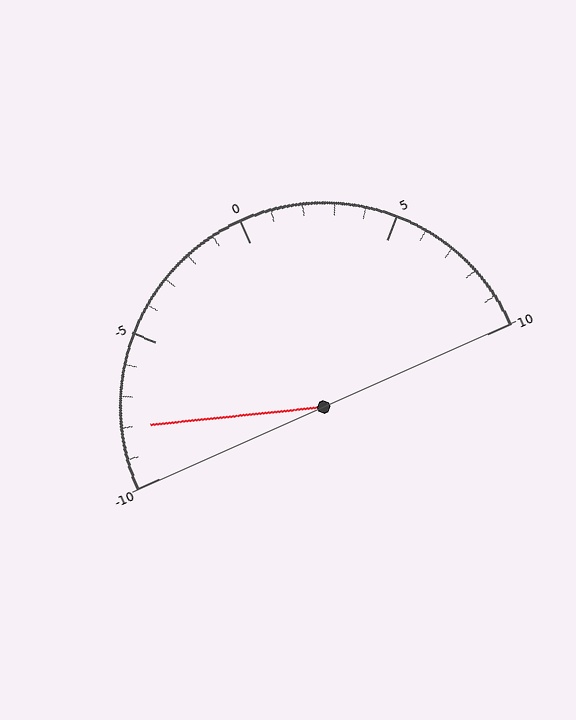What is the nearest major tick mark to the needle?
The nearest major tick mark is -10.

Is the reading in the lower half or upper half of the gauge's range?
The reading is in the lower half of the range (-10 to 10).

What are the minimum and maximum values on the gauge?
The gauge ranges from -10 to 10.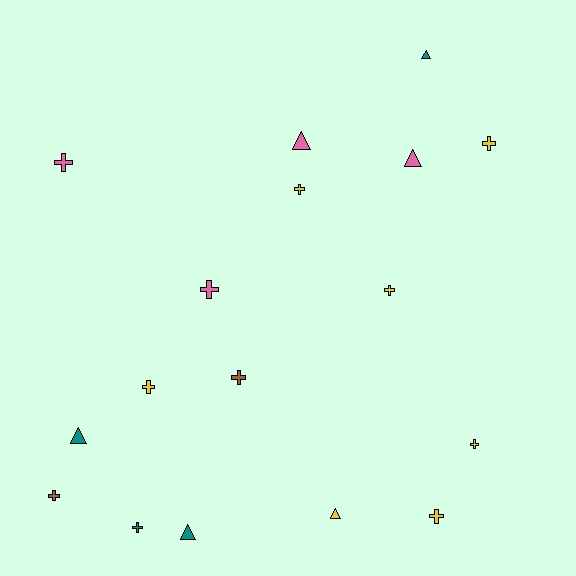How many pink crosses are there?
There are 2 pink crosses.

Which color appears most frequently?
Yellow, with 7 objects.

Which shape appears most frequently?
Cross, with 11 objects.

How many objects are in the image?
There are 17 objects.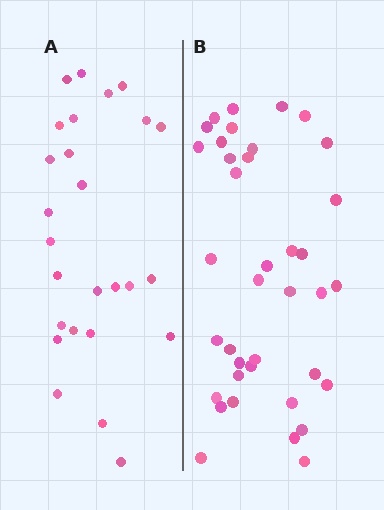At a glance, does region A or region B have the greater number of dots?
Region B (the right region) has more dots.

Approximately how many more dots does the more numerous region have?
Region B has roughly 12 or so more dots than region A.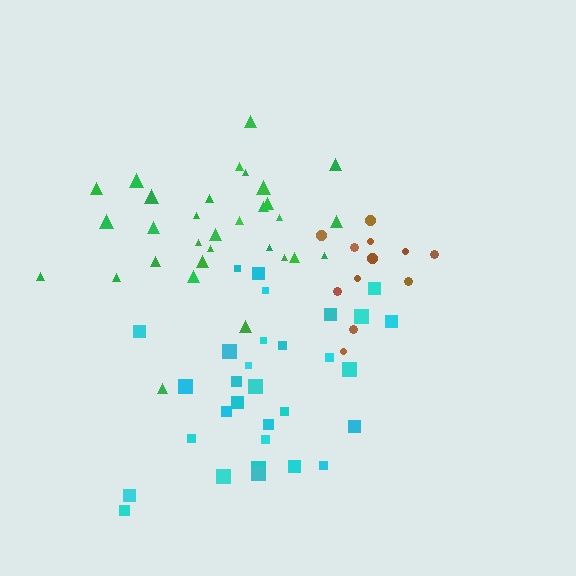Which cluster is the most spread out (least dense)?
Green.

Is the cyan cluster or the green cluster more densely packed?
Cyan.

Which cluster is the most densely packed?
Cyan.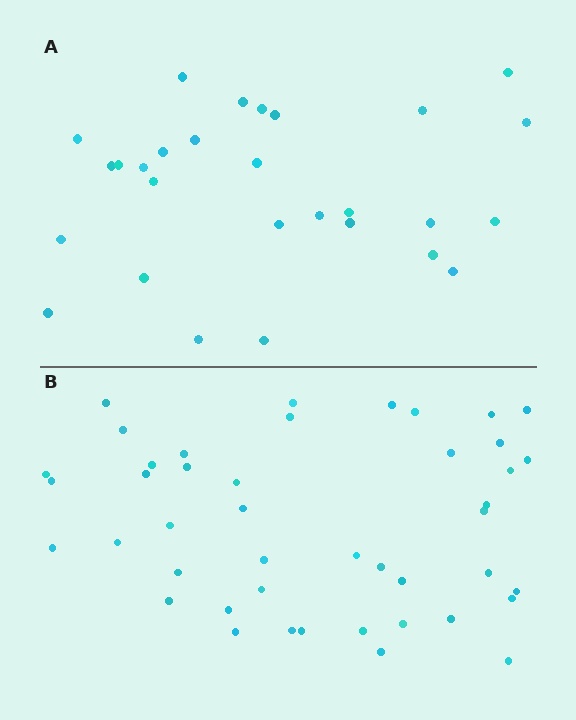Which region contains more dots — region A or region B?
Region B (the bottom region) has more dots.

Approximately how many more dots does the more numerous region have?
Region B has approximately 15 more dots than region A.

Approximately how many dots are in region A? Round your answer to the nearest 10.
About 30 dots. (The exact count is 28, which rounds to 30.)